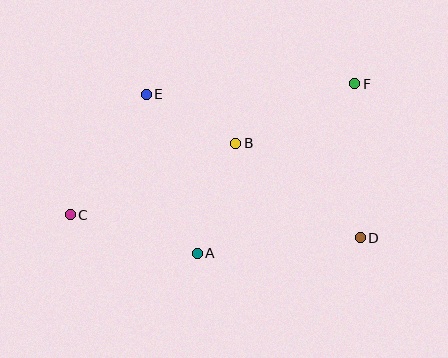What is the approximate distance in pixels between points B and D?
The distance between B and D is approximately 156 pixels.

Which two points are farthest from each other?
Points C and F are farthest from each other.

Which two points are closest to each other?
Points B and E are closest to each other.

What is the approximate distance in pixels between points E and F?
The distance between E and F is approximately 209 pixels.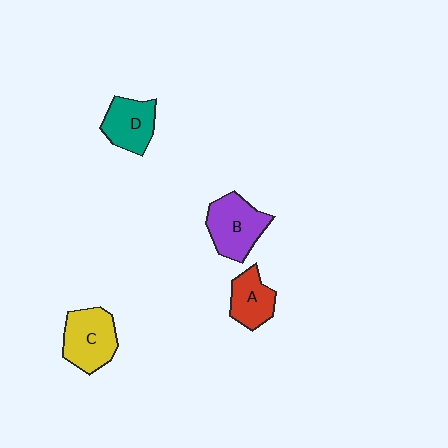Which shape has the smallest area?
Shape A (red).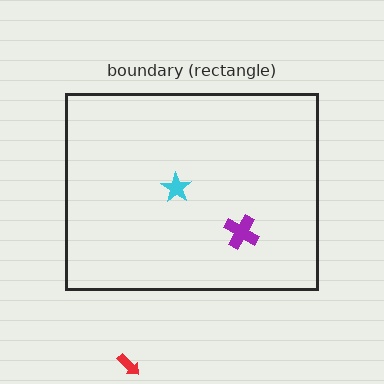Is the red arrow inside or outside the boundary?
Outside.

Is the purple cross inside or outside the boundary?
Inside.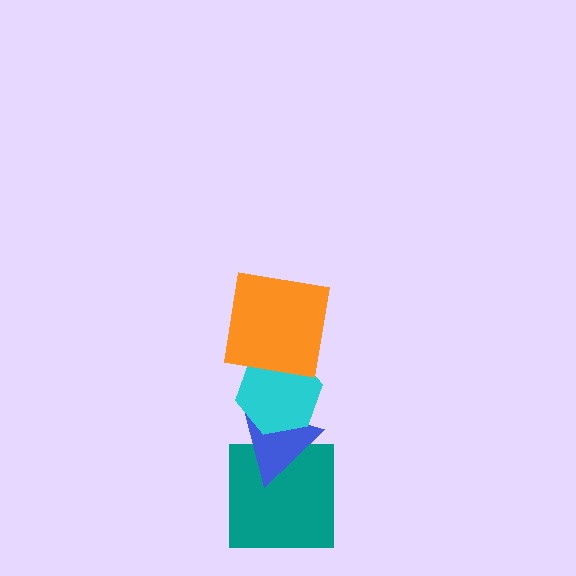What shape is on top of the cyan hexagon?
The orange square is on top of the cyan hexagon.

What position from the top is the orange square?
The orange square is 1st from the top.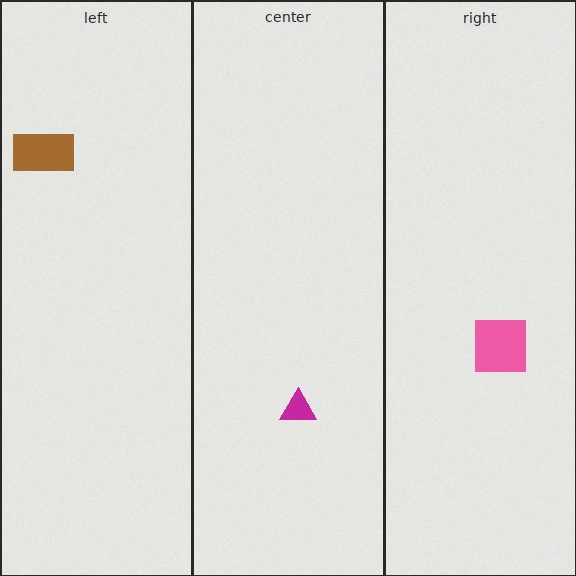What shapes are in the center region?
The magenta triangle.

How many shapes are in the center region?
1.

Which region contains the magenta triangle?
The center region.